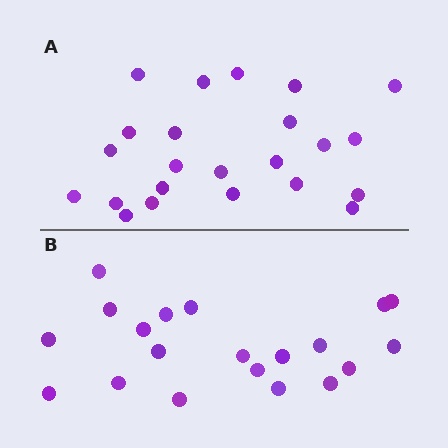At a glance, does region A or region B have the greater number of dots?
Region A (the top region) has more dots.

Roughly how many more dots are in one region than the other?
Region A has just a few more — roughly 2 or 3 more dots than region B.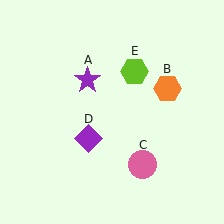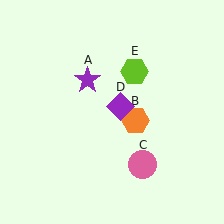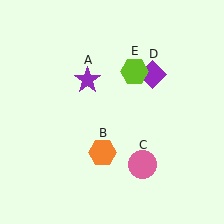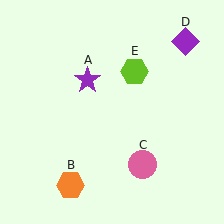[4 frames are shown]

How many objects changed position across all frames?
2 objects changed position: orange hexagon (object B), purple diamond (object D).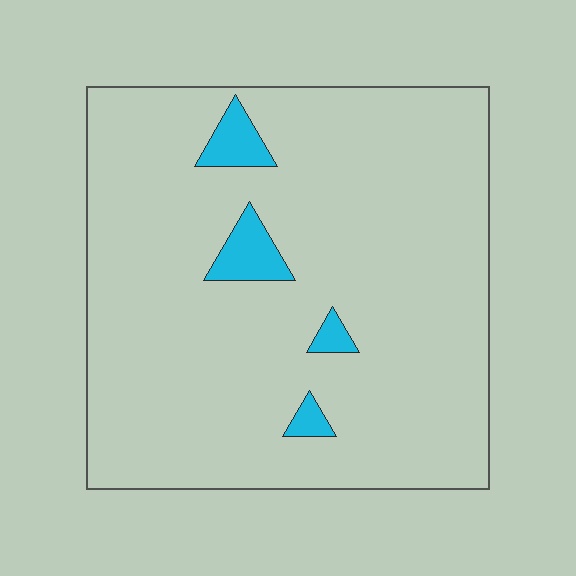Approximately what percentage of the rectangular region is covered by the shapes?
Approximately 5%.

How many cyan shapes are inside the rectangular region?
4.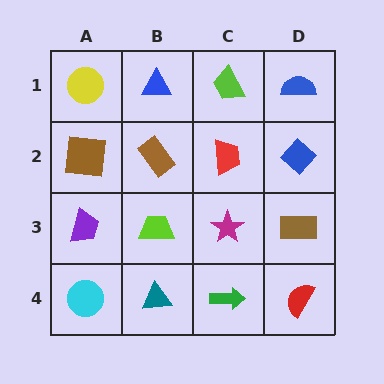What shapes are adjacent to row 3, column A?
A brown square (row 2, column A), a cyan circle (row 4, column A), a lime trapezoid (row 3, column B).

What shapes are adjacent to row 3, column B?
A brown rectangle (row 2, column B), a teal triangle (row 4, column B), a purple trapezoid (row 3, column A), a magenta star (row 3, column C).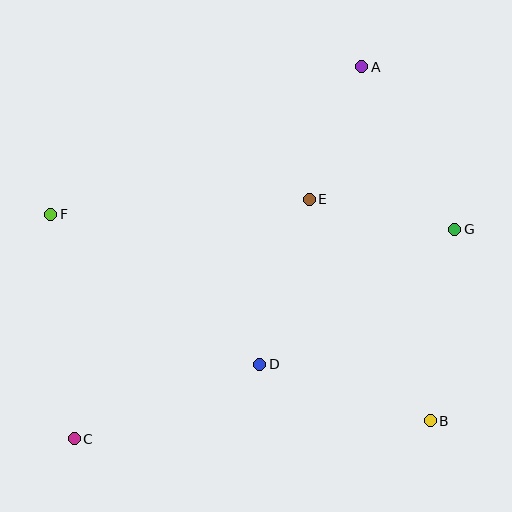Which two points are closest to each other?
Points A and E are closest to each other.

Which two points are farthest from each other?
Points A and C are farthest from each other.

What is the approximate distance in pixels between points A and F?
The distance between A and F is approximately 344 pixels.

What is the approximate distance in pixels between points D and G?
The distance between D and G is approximately 237 pixels.